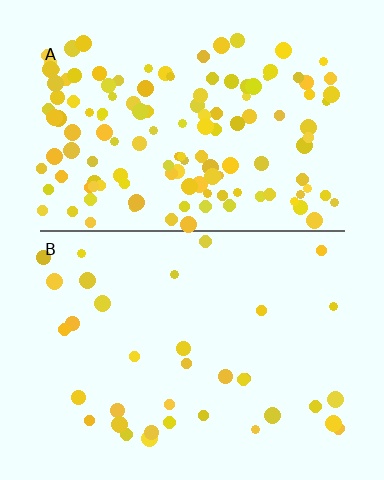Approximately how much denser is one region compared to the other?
Approximately 3.7× — region A over region B.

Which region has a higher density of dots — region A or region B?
A (the top).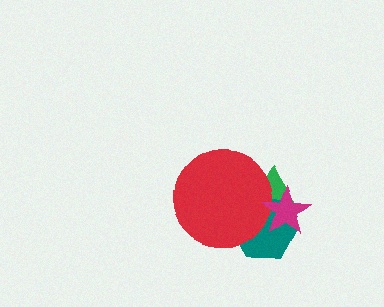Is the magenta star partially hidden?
No, no other shape covers it.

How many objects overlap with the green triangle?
3 objects overlap with the green triangle.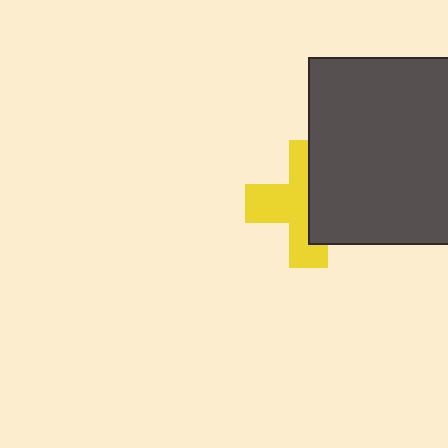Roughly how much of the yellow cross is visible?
About half of it is visible (roughly 53%).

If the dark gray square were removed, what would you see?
You would see the complete yellow cross.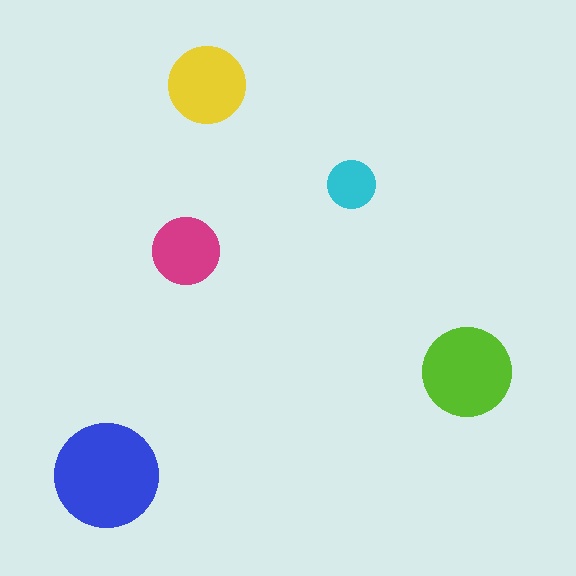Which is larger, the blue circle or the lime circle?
The blue one.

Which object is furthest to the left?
The blue circle is leftmost.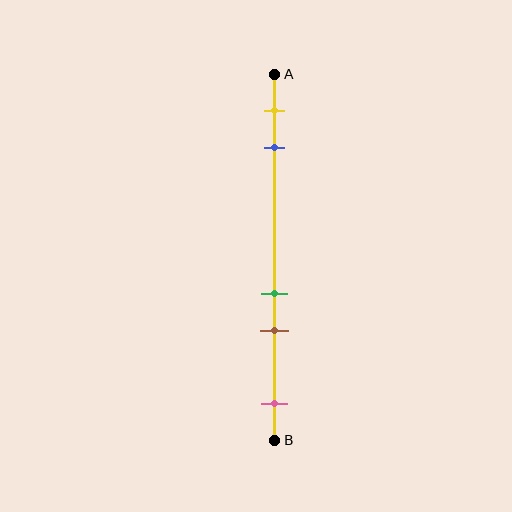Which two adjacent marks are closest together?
The green and brown marks are the closest adjacent pair.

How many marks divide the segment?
There are 5 marks dividing the segment.